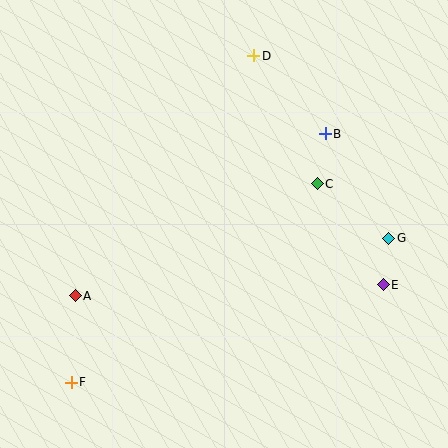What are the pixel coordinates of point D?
Point D is at (254, 56).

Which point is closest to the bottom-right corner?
Point E is closest to the bottom-right corner.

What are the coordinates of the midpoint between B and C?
The midpoint between B and C is at (321, 159).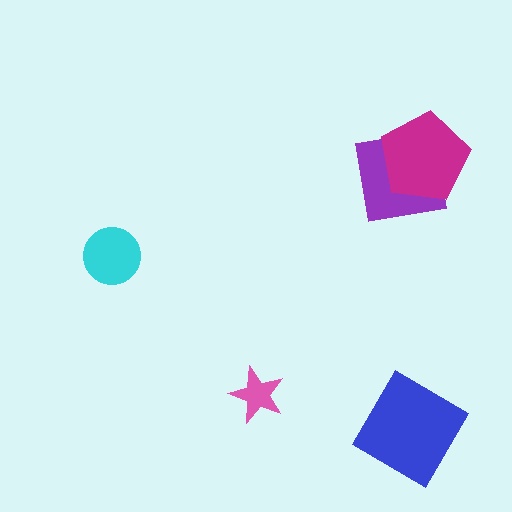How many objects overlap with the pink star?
0 objects overlap with the pink star.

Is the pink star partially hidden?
No, no other shape covers it.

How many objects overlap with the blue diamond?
0 objects overlap with the blue diamond.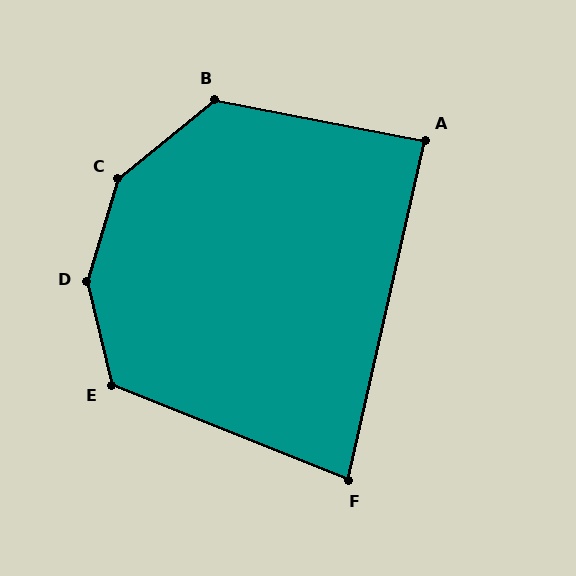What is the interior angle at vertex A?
Approximately 88 degrees (approximately right).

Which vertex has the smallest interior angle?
F, at approximately 81 degrees.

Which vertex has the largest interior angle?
D, at approximately 149 degrees.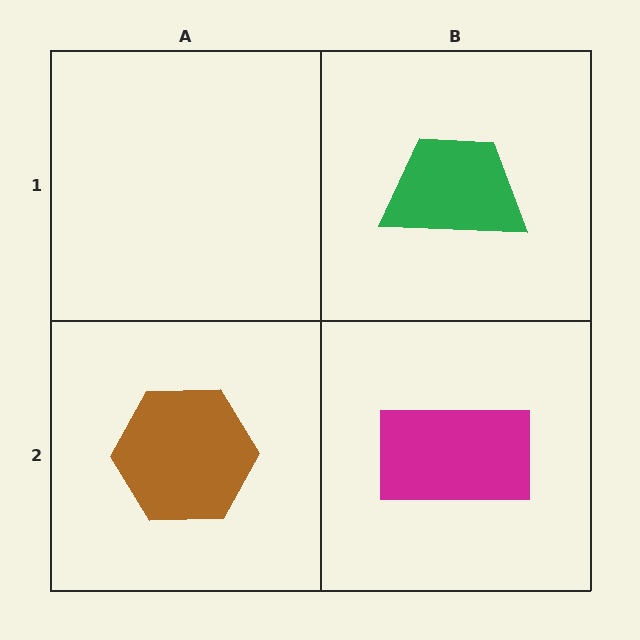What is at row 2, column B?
A magenta rectangle.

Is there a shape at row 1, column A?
No, that cell is empty.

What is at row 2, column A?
A brown hexagon.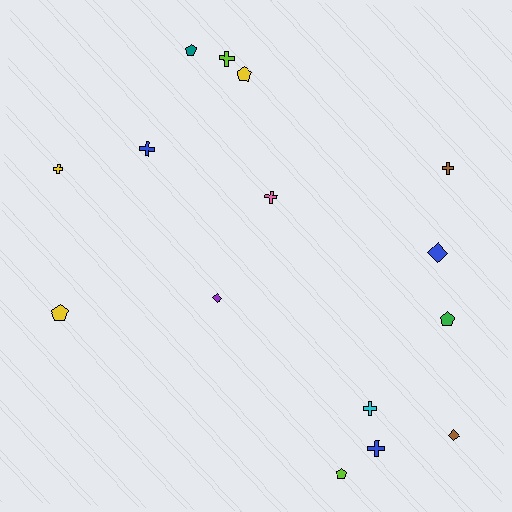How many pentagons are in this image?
There are 5 pentagons.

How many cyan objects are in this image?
There is 1 cyan object.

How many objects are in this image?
There are 15 objects.